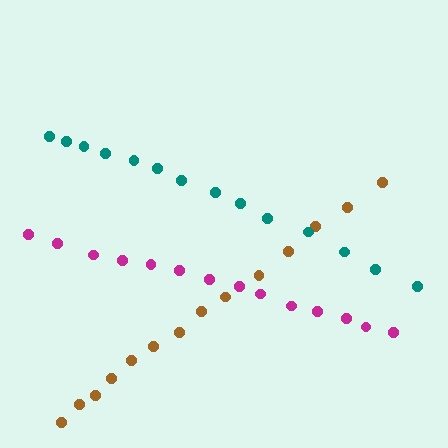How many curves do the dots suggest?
There are 3 distinct paths.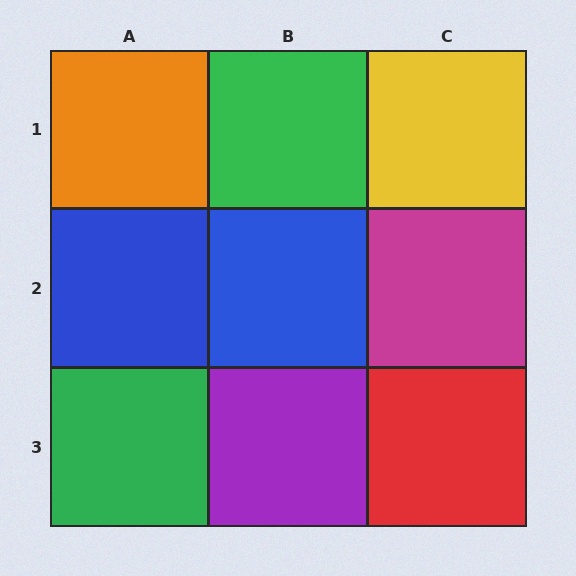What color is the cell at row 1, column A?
Orange.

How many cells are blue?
2 cells are blue.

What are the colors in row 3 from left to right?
Green, purple, red.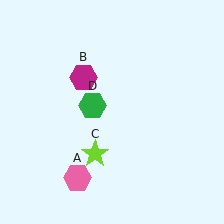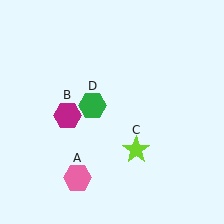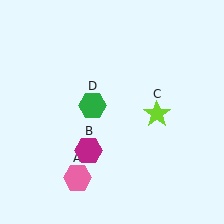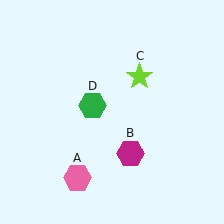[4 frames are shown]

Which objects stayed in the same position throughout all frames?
Pink hexagon (object A) and green hexagon (object D) remained stationary.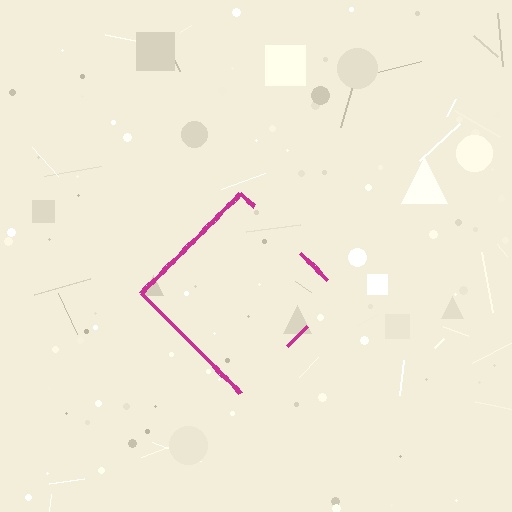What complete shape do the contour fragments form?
The contour fragments form a diamond.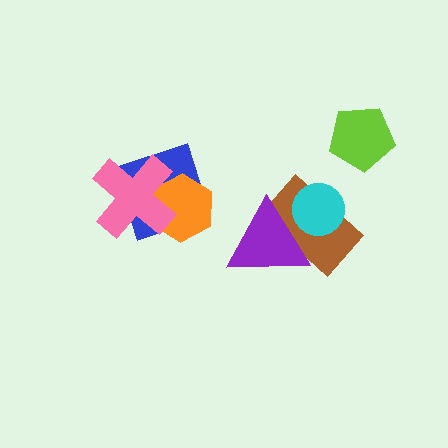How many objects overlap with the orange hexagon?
2 objects overlap with the orange hexagon.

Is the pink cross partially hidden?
No, no other shape covers it.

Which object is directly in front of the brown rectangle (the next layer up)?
The purple triangle is directly in front of the brown rectangle.